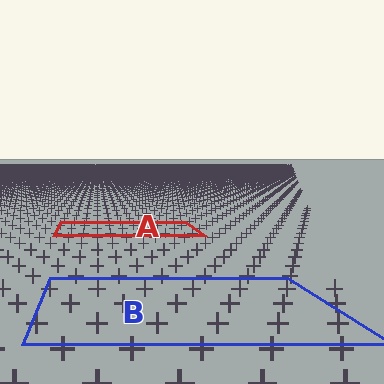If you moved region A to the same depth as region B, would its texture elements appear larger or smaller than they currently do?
They would appear larger. At a closer depth, the same texture elements are projected at a bigger on-screen size.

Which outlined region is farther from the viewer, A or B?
Region A is farther from the viewer — the texture elements inside it appear smaller and more densely packed.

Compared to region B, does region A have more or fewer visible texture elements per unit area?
Region A has more texture elements per unit area — they are packed more densely because it is farther away.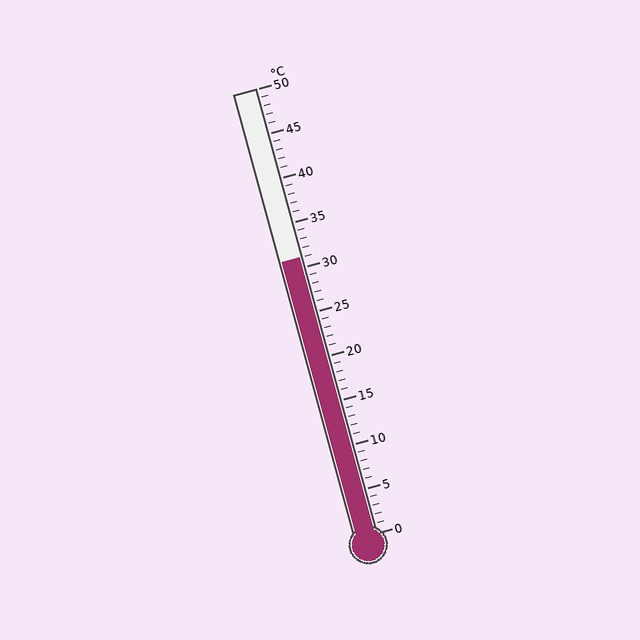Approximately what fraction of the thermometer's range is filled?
The thermometer is filled to approximately 60% of its range.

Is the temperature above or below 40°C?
The temperature is below 40°C.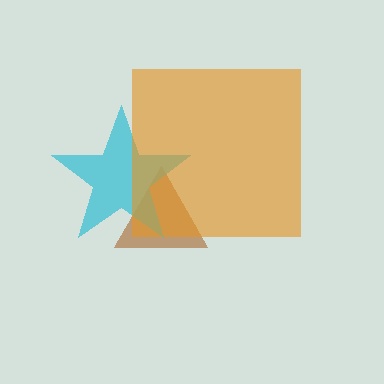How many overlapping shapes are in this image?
There are 3 overlapping shapes in the image.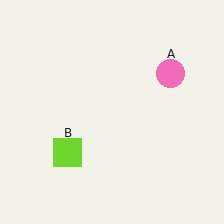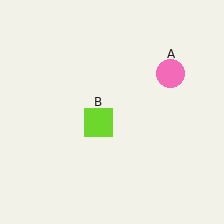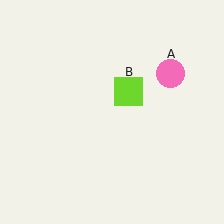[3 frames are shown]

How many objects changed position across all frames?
1 object changed position: lime square (object B).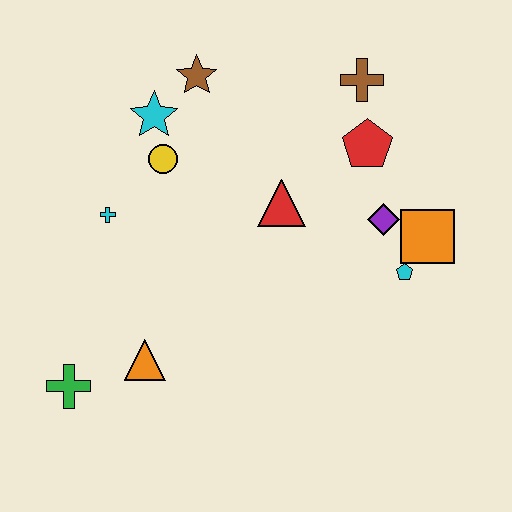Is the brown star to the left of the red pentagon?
Yes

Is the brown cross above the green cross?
Yes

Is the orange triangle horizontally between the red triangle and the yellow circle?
No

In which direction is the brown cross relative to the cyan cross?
The brown cross is to the right of the cyan cross.